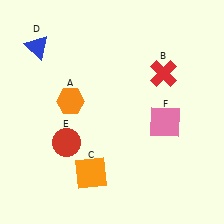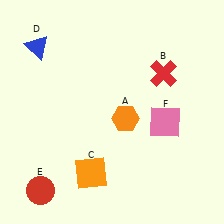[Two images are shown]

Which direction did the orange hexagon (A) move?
The orange hexagon (A) moved right.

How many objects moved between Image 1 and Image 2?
2 objects moved between the two images.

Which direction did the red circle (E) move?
The red circle (E) moved down.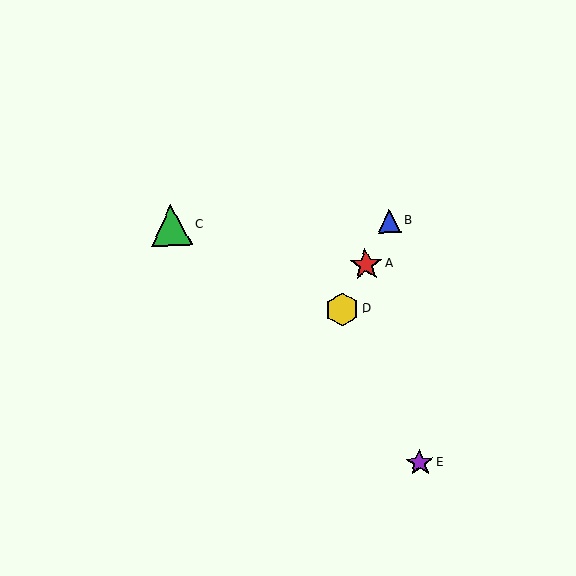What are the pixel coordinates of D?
Object D is at (342, 310).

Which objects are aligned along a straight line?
Objects A, B, D are aligned along a straight line.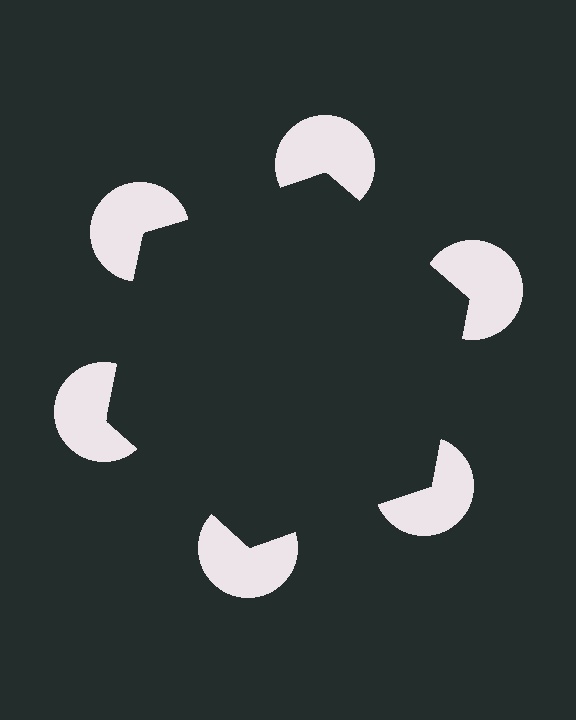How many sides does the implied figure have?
6 sides.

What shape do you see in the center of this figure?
An illusory hexagon — its edges are inferred from the aligned wedge cuts in the pac-man discs, not physically drawn.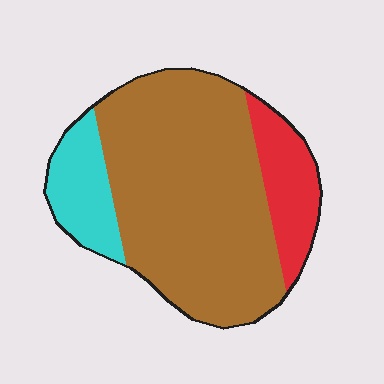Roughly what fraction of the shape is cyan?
Cyan takes up about one eighth (1/8) of the shape.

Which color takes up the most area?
Brown, at roughly 70%.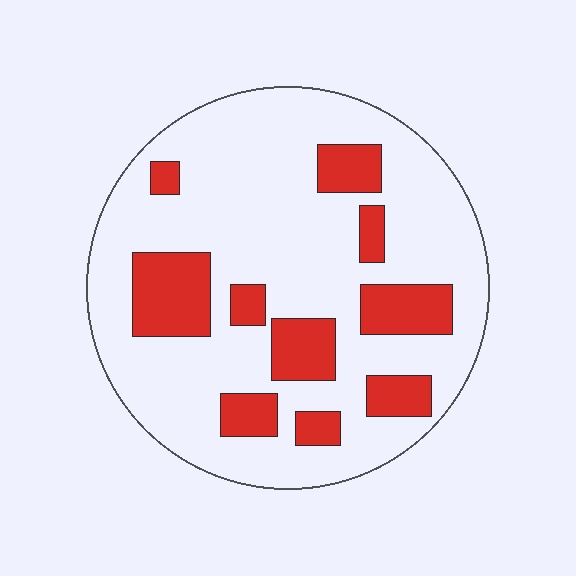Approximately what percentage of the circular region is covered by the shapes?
Approximately 25%.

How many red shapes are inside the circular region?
10.